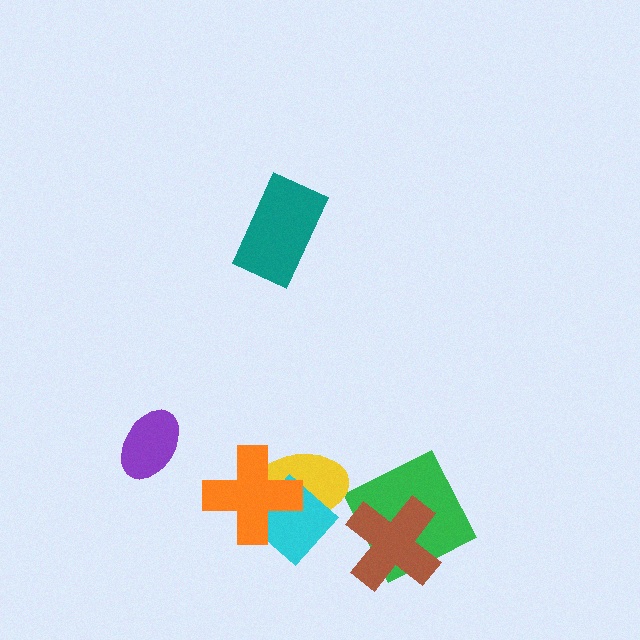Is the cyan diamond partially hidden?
Yes, it is partially covered by another shape.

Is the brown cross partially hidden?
No, no other shape covers it.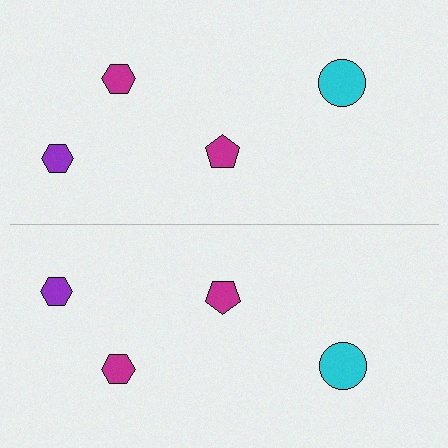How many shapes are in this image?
There are 8 shapes in this image.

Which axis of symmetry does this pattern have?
The pattern has a horizontal axis of symmetry running through the center of the image.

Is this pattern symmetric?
Yes, this pattern has bilateral (reflection) symmetry.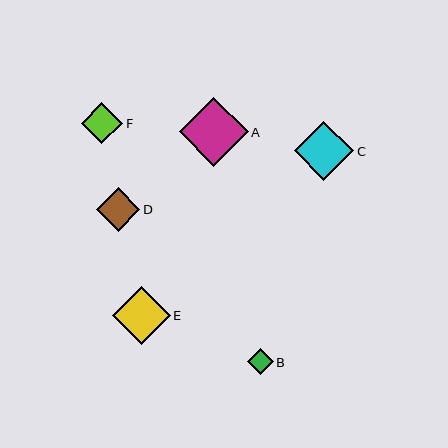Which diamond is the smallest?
Diamond B is the smallest with a size of approximately 26 pixels.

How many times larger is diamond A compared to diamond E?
Diamond A is approximately 1.2 times the size of diamond E.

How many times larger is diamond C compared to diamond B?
Diamond C is approximately 2.3 times the size of diamond B.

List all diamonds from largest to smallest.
From largest to smallest: A, C, E, D, F, B.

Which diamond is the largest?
Diamond A is the largest with a size of approximately 69 pixels.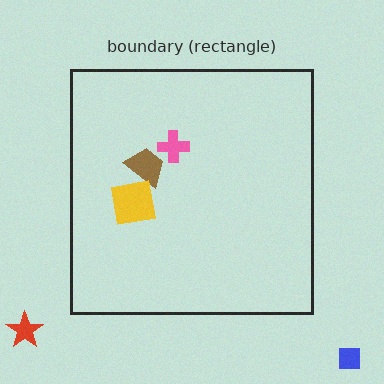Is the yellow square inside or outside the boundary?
Inside.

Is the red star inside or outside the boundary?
Outside.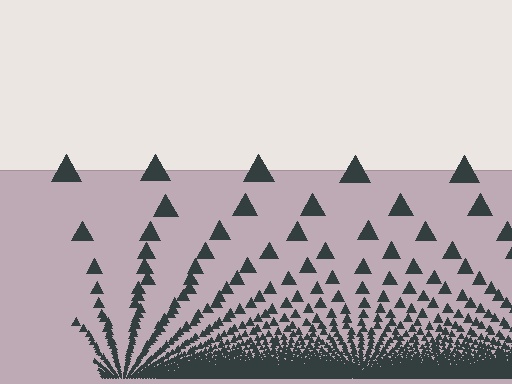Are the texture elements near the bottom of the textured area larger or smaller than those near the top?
Smaller. The gradient is inverted — elements near the bottom are smaller and denser.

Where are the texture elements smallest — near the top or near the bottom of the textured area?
Near the bottom.